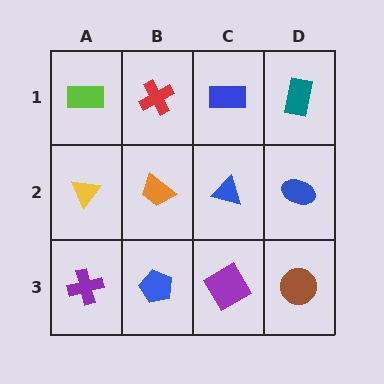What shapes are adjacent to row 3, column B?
An orange trapezoid (row 2, column B), a purple cross (row 3, column A), a purple diamond (row 3, column C).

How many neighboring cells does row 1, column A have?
2.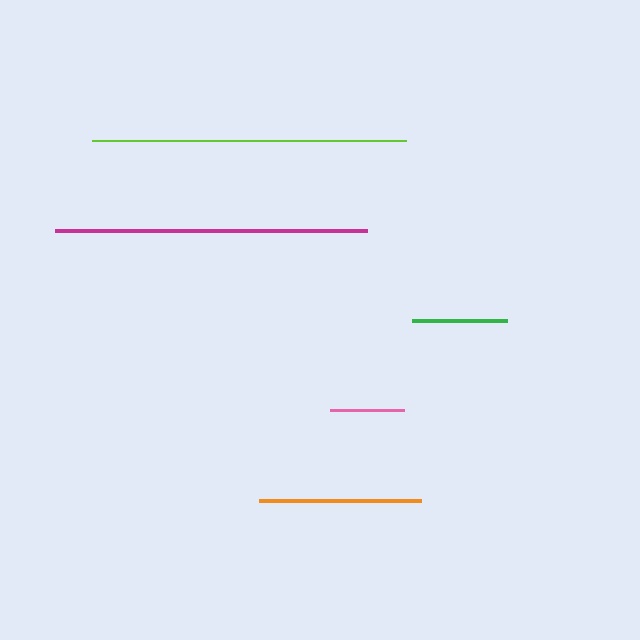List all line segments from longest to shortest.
From longest to shortest: lime, magenta, orange, green, pink.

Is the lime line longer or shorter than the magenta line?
The lime line is longer than the magenta line.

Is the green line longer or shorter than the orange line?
The orange line is longer than the green line.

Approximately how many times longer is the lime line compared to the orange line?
The lime line is approximately 1.9 times the length of the orange line.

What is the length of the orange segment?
The orange segment is approximately 161 pixels long.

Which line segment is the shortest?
The pink line is the shortest at approximately 74 pixels.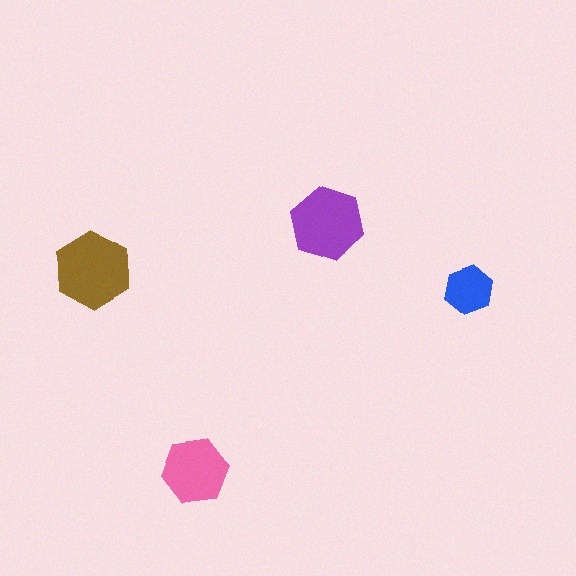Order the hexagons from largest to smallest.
the brown one, the purple one, the pink one, the blue one.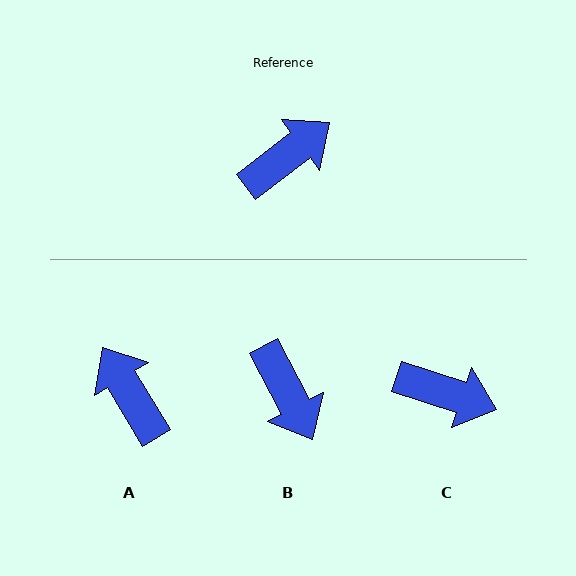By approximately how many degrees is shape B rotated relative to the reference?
Approximately 100 degrees clockwise.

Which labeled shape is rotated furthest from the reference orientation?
B, about 100 degrees away.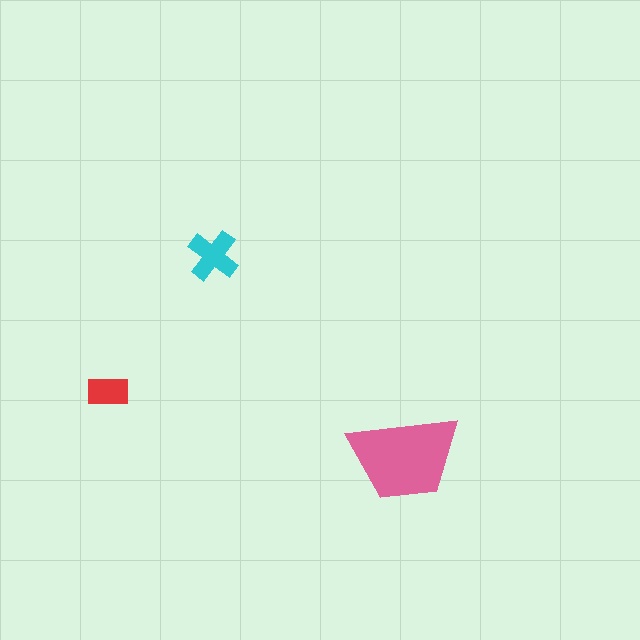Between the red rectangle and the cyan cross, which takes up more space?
The cyan cross.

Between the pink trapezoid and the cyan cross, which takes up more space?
The pink trapezoid.